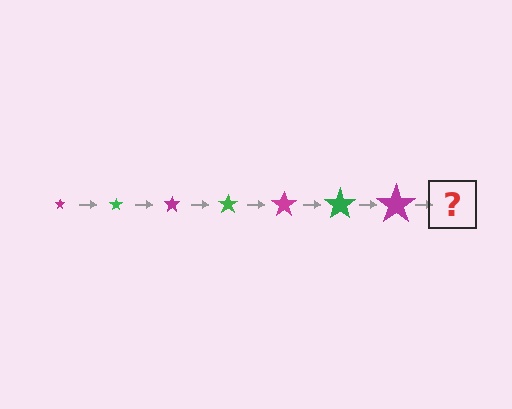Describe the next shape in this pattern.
It should be a green star, larger than the previous one.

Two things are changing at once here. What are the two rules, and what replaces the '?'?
The two rules are that the star grows larger each step and the color cycles through magenta and green. The '?' should be a green star, larger than the previous one.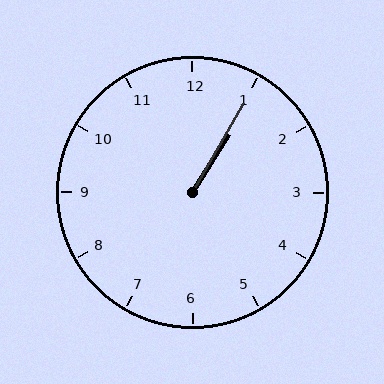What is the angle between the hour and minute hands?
Approximately 2 degrees.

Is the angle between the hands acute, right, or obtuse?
It is acute.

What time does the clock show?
1:05.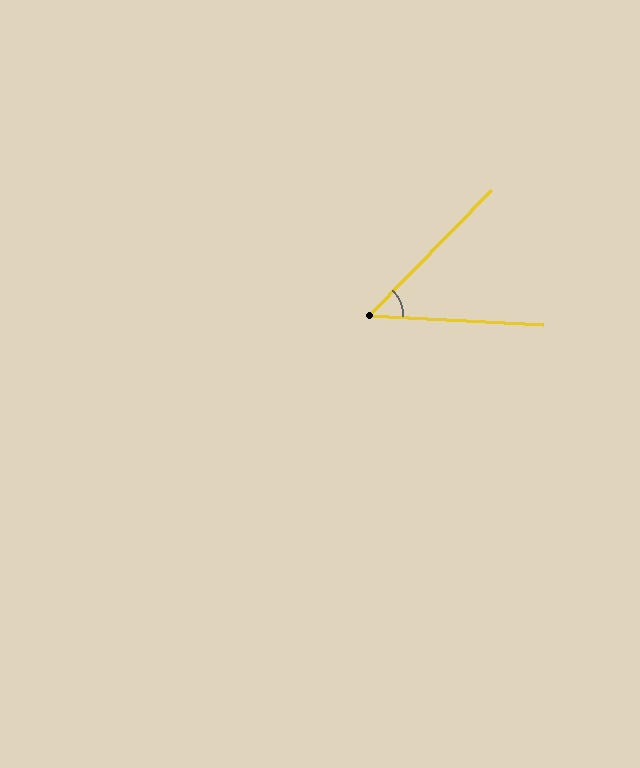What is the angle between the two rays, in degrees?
Approximately 49 degrees.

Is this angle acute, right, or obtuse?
It is acute.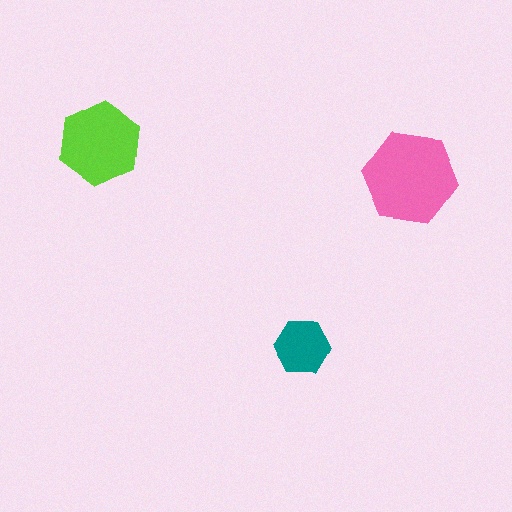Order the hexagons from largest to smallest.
the pink one, the lime one, the teal one.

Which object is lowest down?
The teal hexagon is bottommost.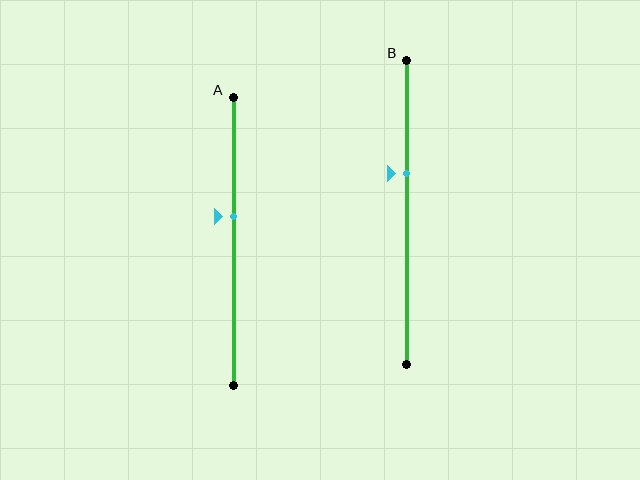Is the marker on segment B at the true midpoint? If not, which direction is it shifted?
No, the marker on segment B is shifted upward by about 13% of the segment length.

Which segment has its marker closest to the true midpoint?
Segment A has its marker closest to the true midpoint.